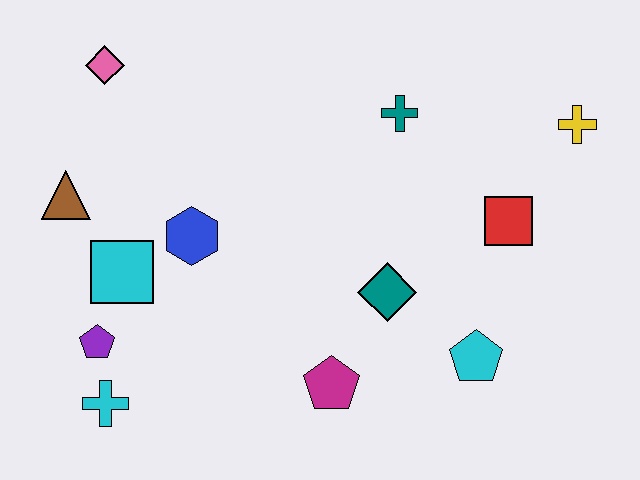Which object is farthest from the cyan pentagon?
The pink diamond is farthest from the cyan pentagon.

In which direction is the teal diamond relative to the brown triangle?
The teal diamond is to the right of the brown triangle.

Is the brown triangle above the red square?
Yes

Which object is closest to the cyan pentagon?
The teal diamond is closest to the cyan pentagon.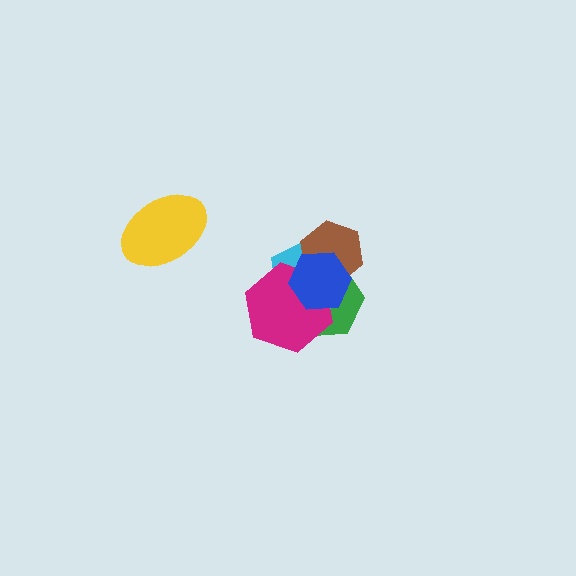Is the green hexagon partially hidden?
Yes, it is partially covered by another shape.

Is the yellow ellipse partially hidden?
No, no other shape covers it.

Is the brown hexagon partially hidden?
Yes, it is partially covered by another shape.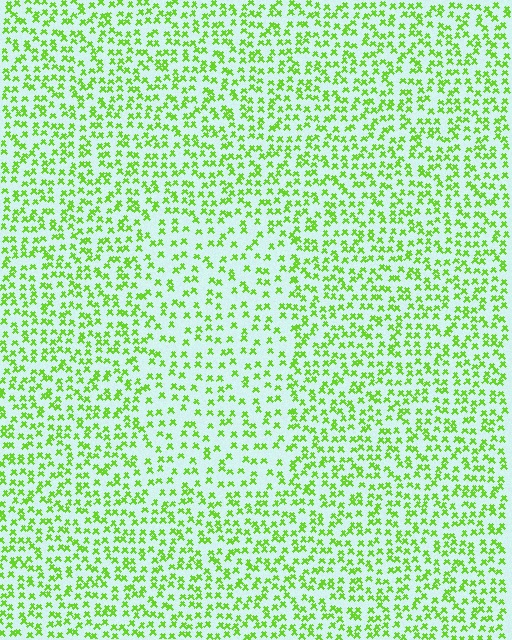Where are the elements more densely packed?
The elements are more densely packed outside the rectangle boundary.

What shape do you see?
I see a rectangle.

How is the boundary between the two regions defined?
The boundary is defined by a change in element density (approximately 1.6x ratio). All elements are the same color, size, and shape.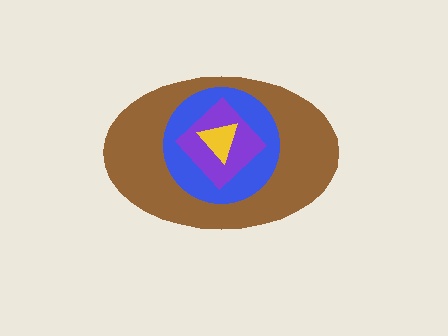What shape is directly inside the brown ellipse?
The blue circle.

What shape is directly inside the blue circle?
The purple diamond.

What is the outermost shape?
The brown ellipse.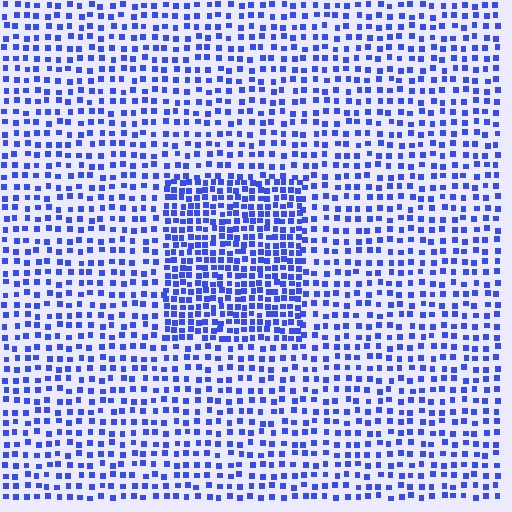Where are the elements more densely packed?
The elements are more densely packed inside the rectangle boundary.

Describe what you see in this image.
The image contains small blue elements arranged at two different densities. A rectangle-shaped region is visible where the elements are more densely packed than the surrounding area.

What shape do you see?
I see a rectangle.